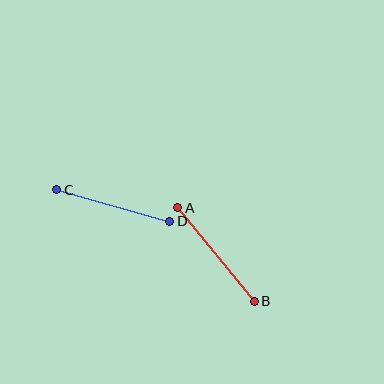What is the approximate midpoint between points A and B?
The midpoint is at approximately (216, 255) pixels.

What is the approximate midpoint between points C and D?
The midpoint is at approximately (113, 205) pixels.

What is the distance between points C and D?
The distance is approximately 117 pixels.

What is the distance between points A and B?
The distance is approximately 120 pixels.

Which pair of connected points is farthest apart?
Points A and B are farthest apart.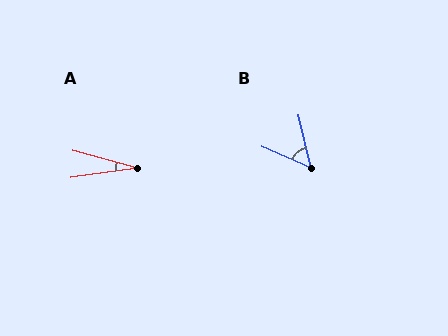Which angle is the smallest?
A, at approximately 23 degrees.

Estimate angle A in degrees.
Approximately 23 degrees.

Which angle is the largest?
B, at approximately 53 degrees.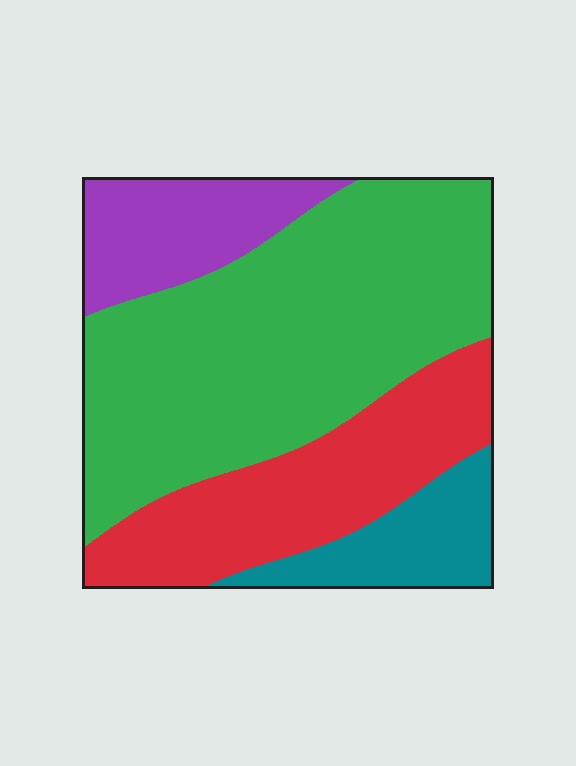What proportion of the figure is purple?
Purple takes up less than a quarter of the figure.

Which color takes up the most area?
Green, at roughly 50%.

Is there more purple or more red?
Red.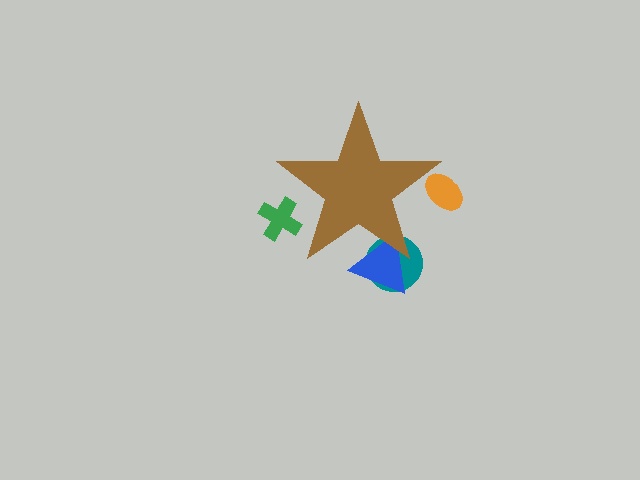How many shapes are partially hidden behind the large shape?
4 shapes are partially hidden.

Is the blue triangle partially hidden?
Yes, the blue triangle is partially hidden behind the brown star.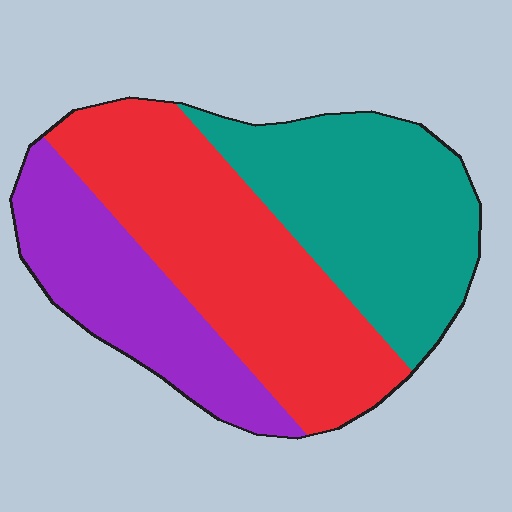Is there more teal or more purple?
Teal.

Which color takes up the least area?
Purple, at roughly 25%.